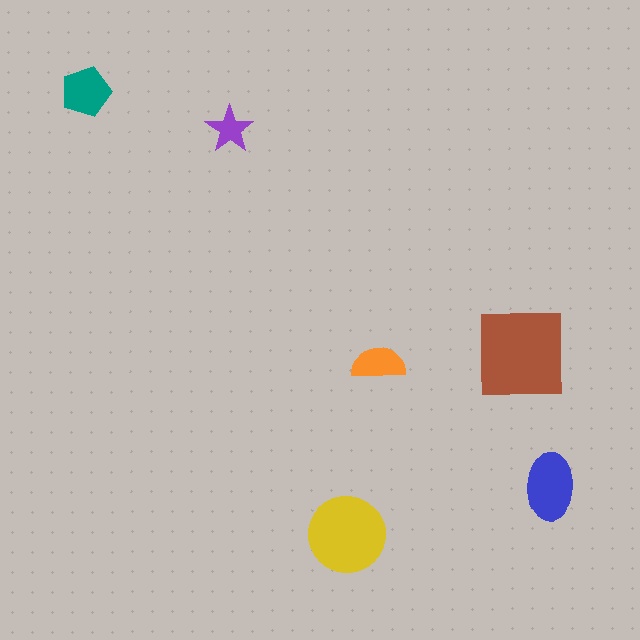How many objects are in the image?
There are 6 objects in the image.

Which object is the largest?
The brown square.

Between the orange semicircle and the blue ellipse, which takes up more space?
The blue ellipse.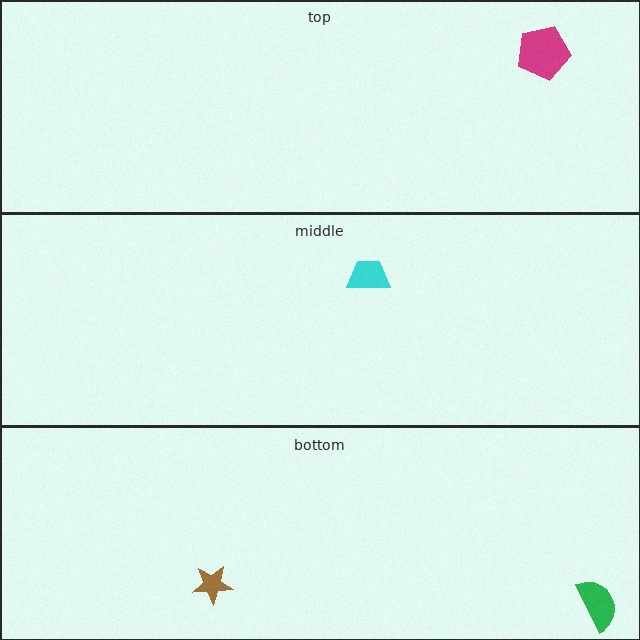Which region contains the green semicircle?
The bottom region.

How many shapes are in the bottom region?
2.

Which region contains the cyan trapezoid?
The middle region.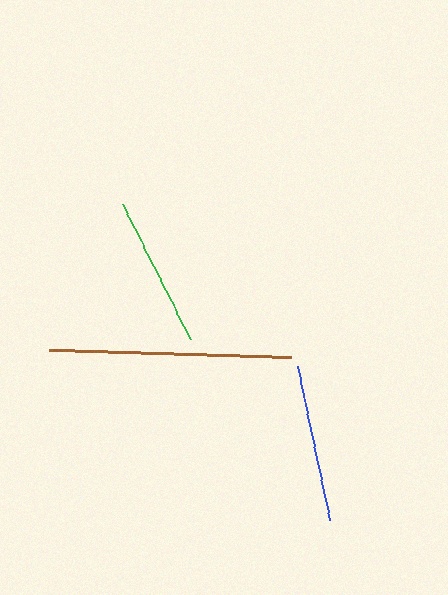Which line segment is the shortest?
The green line is the shortest at approximately 152 pixels.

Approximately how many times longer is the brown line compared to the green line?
The brown line is approximately 1.6 times the length of the green line.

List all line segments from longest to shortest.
From longest to shortest: brown, blue, green.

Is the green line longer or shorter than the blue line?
The blue line is longer than the green line.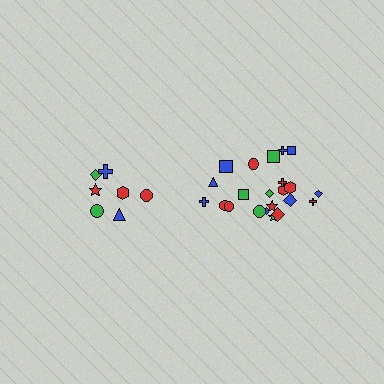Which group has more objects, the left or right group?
The right group.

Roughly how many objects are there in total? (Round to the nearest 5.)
Roughly 30 objects in total.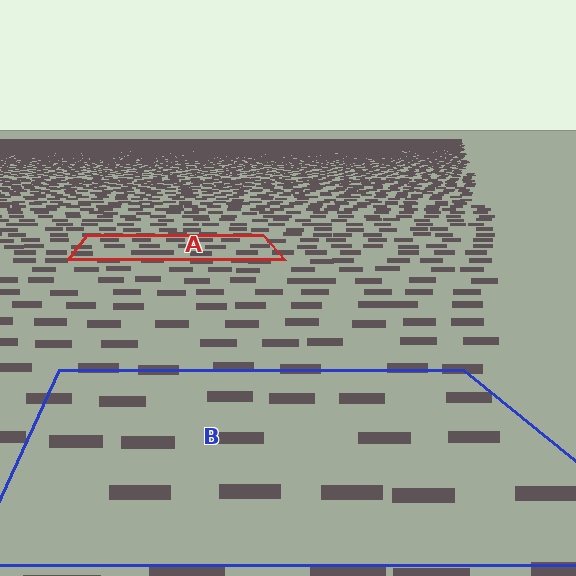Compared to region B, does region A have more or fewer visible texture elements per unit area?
Region A has more texture elements per unit area — they are packed more densely because it is farther away.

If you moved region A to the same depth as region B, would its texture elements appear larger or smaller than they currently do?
They would appear larger. At a closer depth, the same texture elements are projected at a bigger on-screen size.